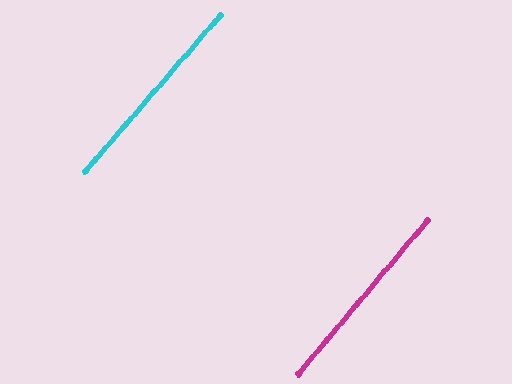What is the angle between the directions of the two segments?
Approximately 1 degree.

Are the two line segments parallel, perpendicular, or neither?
Parallel — their directions differ by only 0.6°.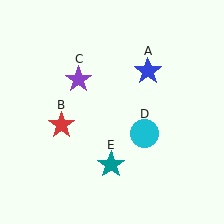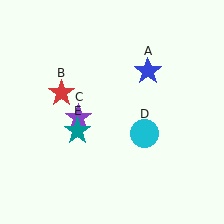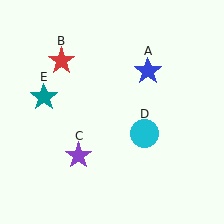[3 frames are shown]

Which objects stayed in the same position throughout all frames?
Blue star (object A) and cyan circle (object D) remained stationary.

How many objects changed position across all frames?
3 objects changed position: red star (object B), purple star (object C), teal star (object E).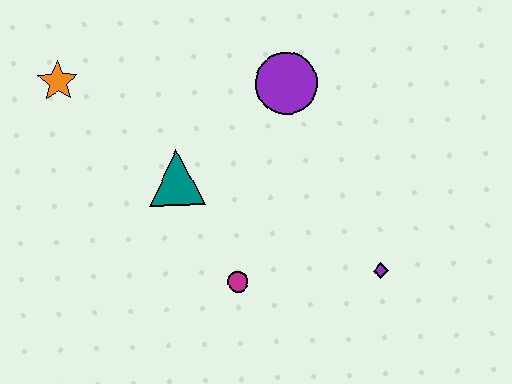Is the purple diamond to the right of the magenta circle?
Yes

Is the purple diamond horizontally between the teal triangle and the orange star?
No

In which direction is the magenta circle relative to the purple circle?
The magenta circle is below the purple circle.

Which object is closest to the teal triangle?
The magenta circle is closest to the teal triangle.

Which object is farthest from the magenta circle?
The orange star is farthest from the magenta circle.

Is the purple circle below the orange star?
Yes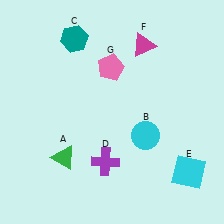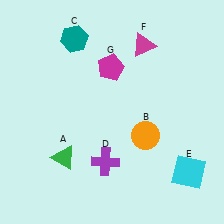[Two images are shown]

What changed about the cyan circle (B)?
In Image 1, B is cyan. In Image 2, it changed to orange.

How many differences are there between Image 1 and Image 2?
There are 2 differences between the two images.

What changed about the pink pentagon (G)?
In Image 1, G is pink. In Image 2, it changed to magenta.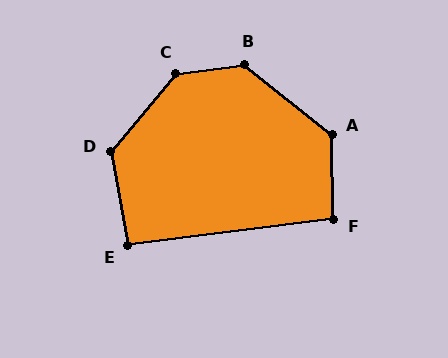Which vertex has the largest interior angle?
C, at approximately 137 degrees.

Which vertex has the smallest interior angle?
E, at approximately 93 degrees.